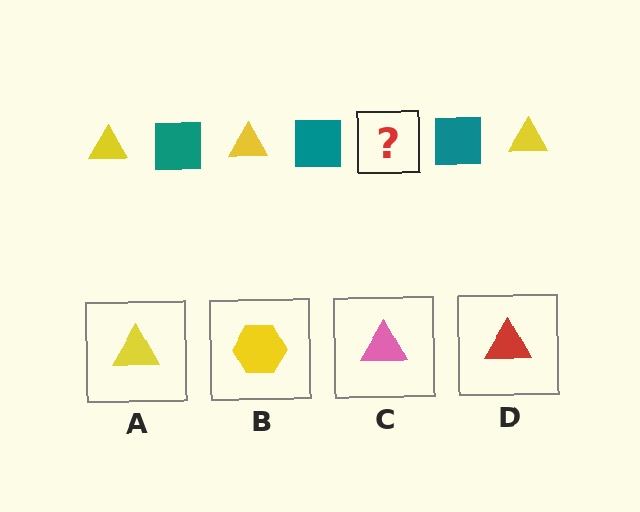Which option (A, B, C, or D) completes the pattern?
A.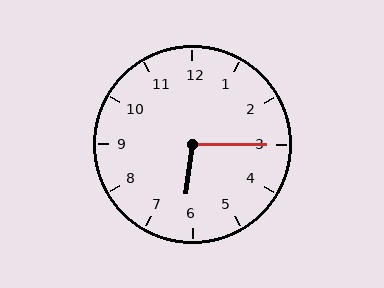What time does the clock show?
6:15.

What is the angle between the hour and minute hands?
Approximately 98 degrees.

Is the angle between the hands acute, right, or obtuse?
It is obtuse.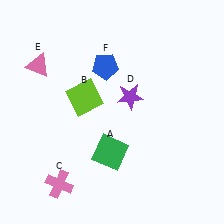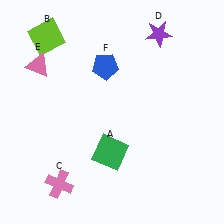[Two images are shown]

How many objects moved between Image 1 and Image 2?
2 objects moved between the two images.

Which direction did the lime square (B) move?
The lime square (B) moved up.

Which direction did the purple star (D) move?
The purple star (D) moved up.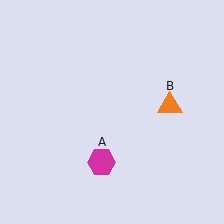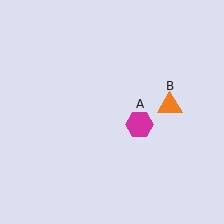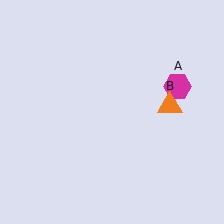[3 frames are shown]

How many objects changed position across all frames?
1 object changed position: magenta hexagon (object A).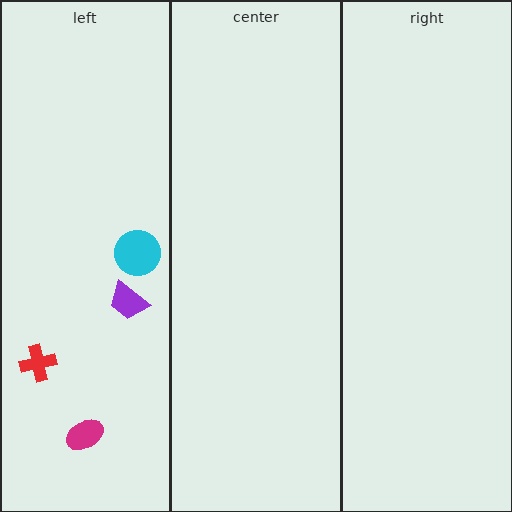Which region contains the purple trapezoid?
The left region.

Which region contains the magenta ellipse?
The left region.